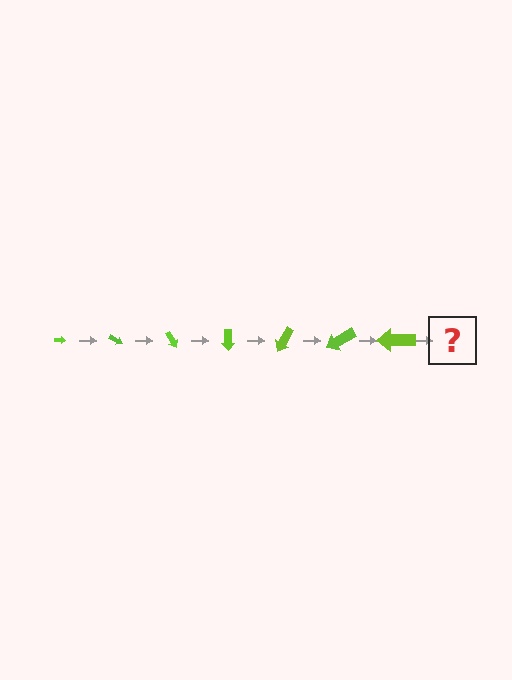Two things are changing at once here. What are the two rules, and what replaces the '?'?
The two rules are that the arrow grows larger each step and it rotates 30 degrees each step. The '?' should be an arrow, larger than the previous one and rotated 210 degrees from the start.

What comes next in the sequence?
The next element should be an arrow, larger than the previous one and rotated 210 degrees from the start.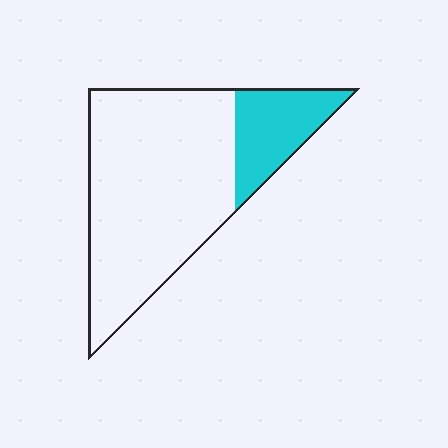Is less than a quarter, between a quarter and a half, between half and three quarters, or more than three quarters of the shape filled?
Less than a quarter.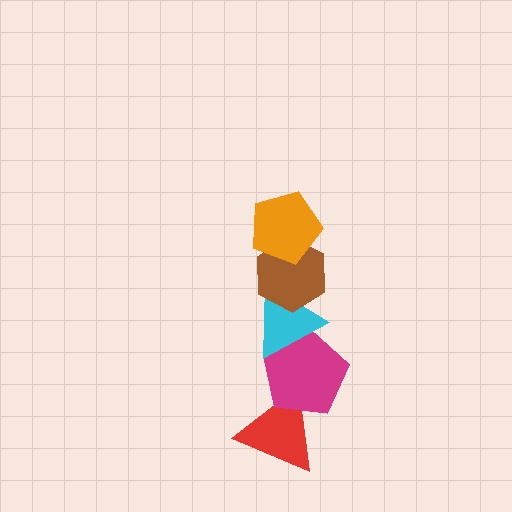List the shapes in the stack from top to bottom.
From top to bottom: the orange pentagon, the brown hexagon, the cyan triangle, the magenta pentagon, the red triangle.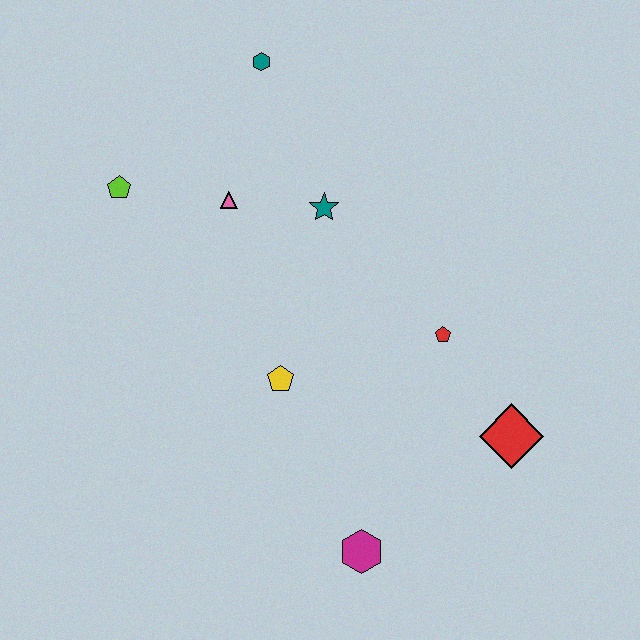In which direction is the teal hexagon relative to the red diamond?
The teal hexagon is above the red diamond.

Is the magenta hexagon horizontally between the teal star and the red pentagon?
Yes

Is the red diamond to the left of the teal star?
No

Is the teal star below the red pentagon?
No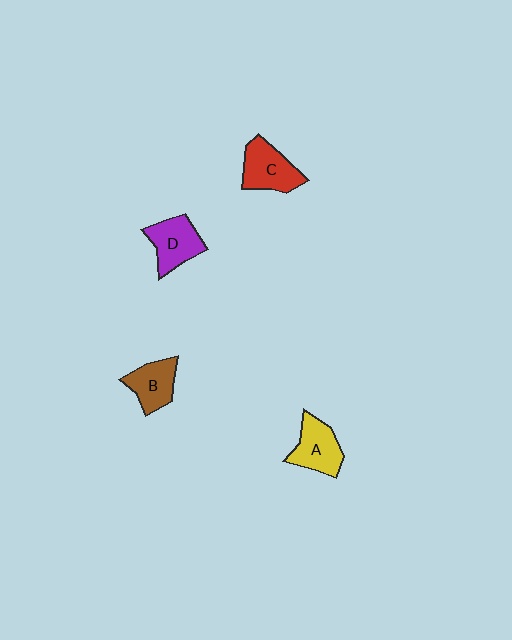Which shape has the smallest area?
Shape B (brown).